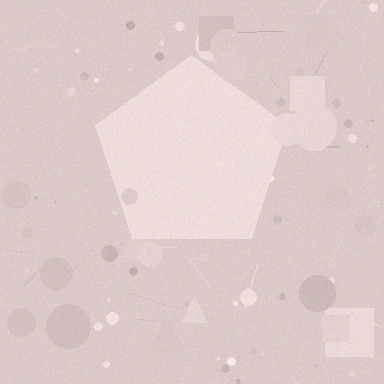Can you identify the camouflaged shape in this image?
The camouflaged shape is a pentagon.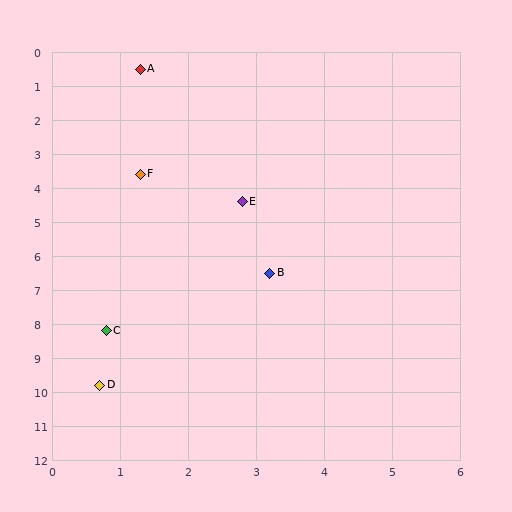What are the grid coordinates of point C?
Point C is at approximately (0.8, 8.2).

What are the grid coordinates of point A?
Point A is at approximately (1.3, 0.5).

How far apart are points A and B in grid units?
Points A and B are about 6.3 grid units apart.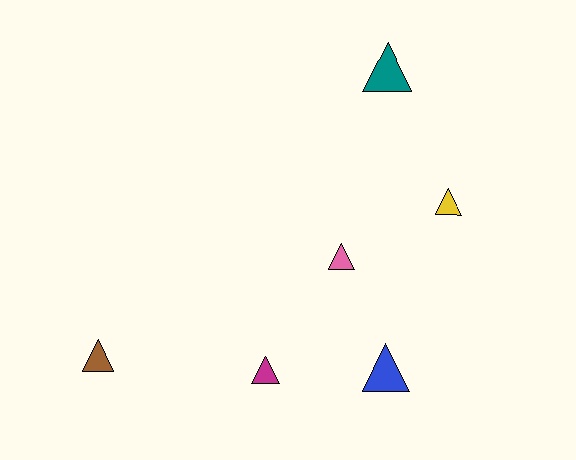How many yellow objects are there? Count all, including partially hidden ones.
There is 1 yellow object.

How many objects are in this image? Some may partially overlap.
There are 6 objects.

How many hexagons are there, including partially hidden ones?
There are no hexagons.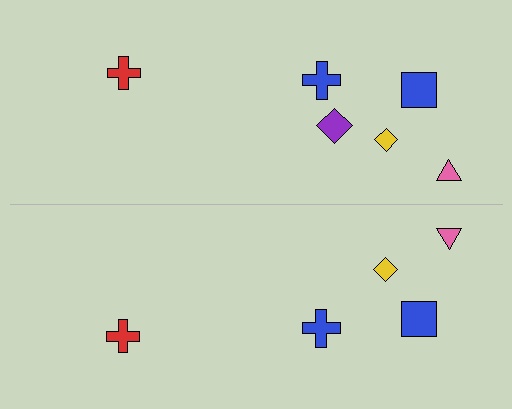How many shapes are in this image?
There are 11 shapes in this image.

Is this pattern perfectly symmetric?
No, the pattern is not perfectly symmetric. A purple diamond is missing from the bottom side.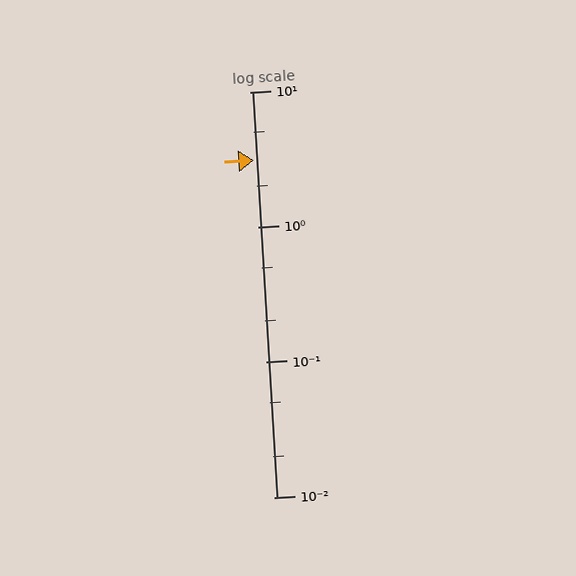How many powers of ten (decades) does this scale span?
The scale spans 3 decades, from 0.01 to 10.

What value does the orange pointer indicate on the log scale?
The pointer indicates approximately 3.1.